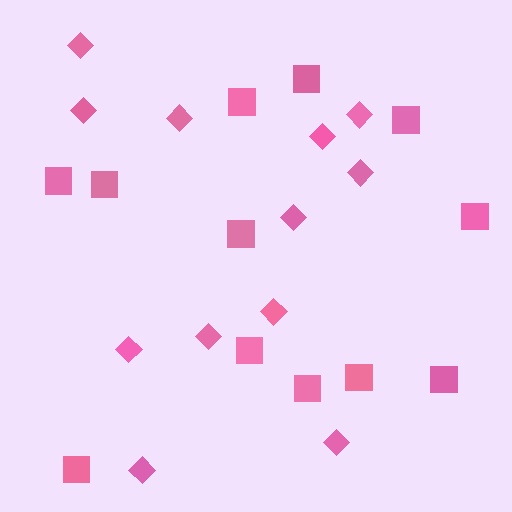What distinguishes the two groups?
There are 2 groups: one group of diamonds (12) and one group of squares (12).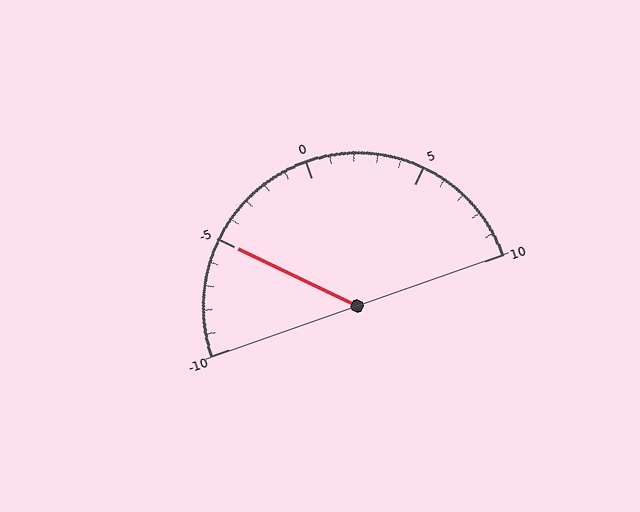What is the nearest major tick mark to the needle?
The nearest major tick mark is -5.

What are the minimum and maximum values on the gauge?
The gauge ranges from -10 to 10.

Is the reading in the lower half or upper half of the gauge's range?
The reading is in the lower half of the range (-10 to 10).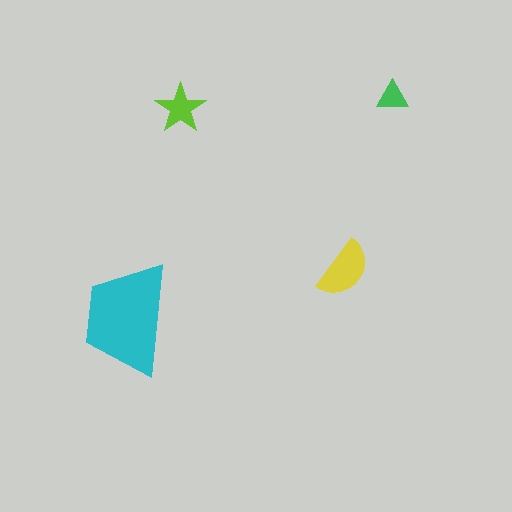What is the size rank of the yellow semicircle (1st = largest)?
2nd.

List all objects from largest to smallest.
The cyan trapezoid, the yellow semicircle, the lime star, the green triangle.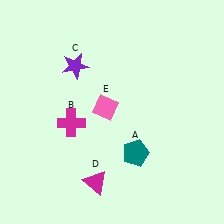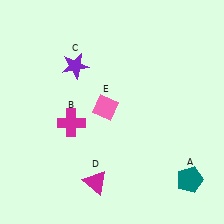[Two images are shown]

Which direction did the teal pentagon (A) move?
The teal pentagon (A) moved right.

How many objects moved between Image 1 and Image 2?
1 object moved between the two images.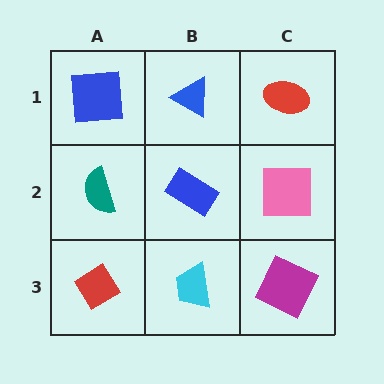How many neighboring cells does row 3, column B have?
3.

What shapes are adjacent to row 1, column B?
A blue rectangle (row 2, column B), a blue square (row 1, column A), a red ellipse (row 1, column C).